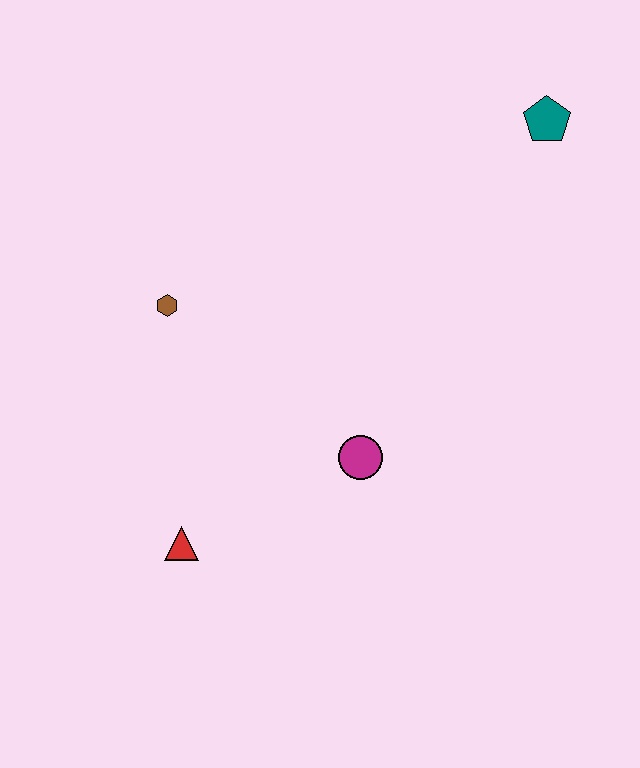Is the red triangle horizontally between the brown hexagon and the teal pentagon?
Yes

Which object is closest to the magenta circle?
The red triangle is closest to the magenta circle.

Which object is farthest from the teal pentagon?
The red triangle is farthest from the teal pentagon.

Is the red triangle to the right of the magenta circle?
No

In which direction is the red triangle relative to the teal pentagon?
The red triangle is below the teal pentagon.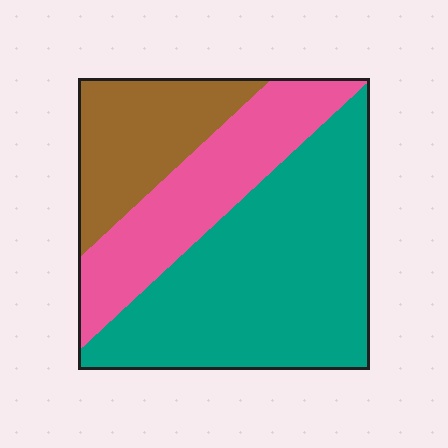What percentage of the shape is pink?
Pink takes up about one quarter (1/4) of the shape.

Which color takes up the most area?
Teal, at roughly 55%.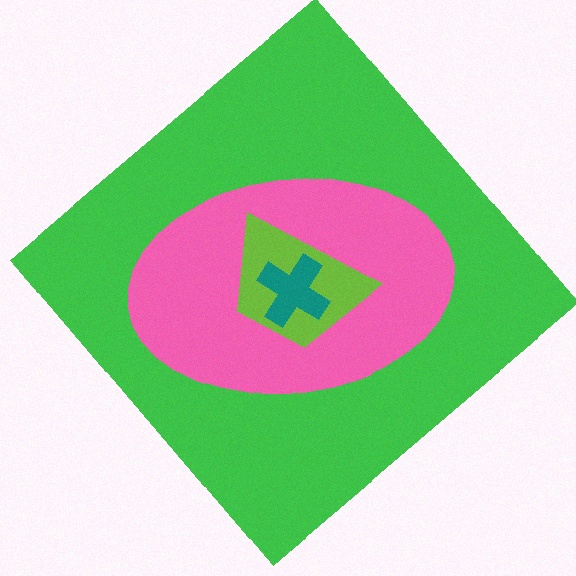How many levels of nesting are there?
4.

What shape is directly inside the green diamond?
The pink ellipse.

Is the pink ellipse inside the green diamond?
Yes.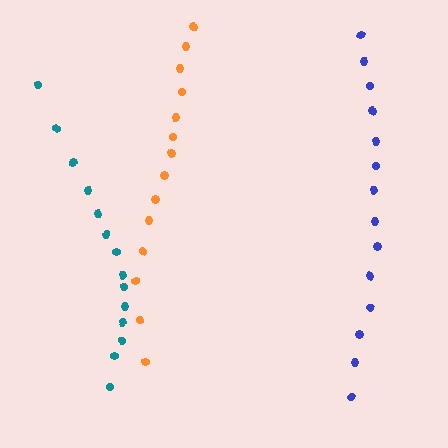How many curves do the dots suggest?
There are 3 distinct paths.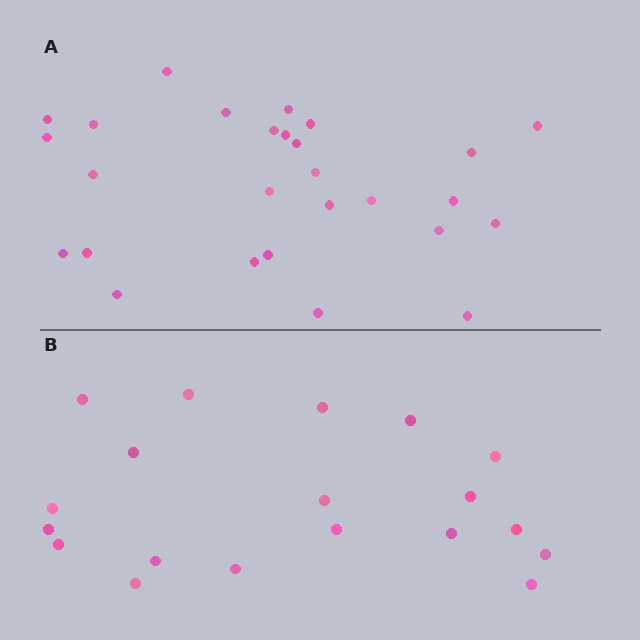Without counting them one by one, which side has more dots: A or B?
Region A (the top region) has more dots.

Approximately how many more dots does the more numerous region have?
Region A has roughly 8 or so more dots than region B.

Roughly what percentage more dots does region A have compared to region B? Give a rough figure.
About 40% more.